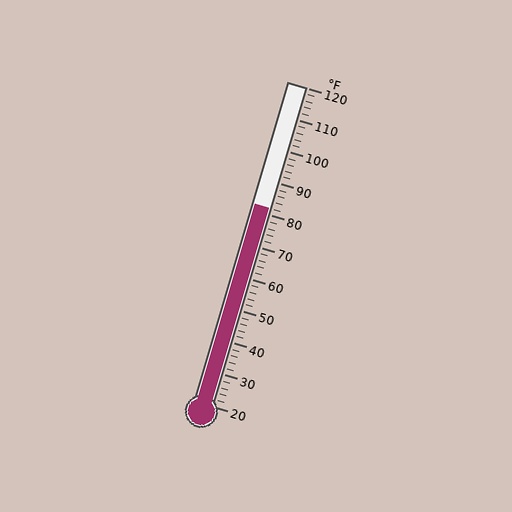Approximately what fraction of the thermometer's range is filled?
The thermometer is filled to approximately 60% of its range.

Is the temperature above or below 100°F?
The temperature is below 100°F.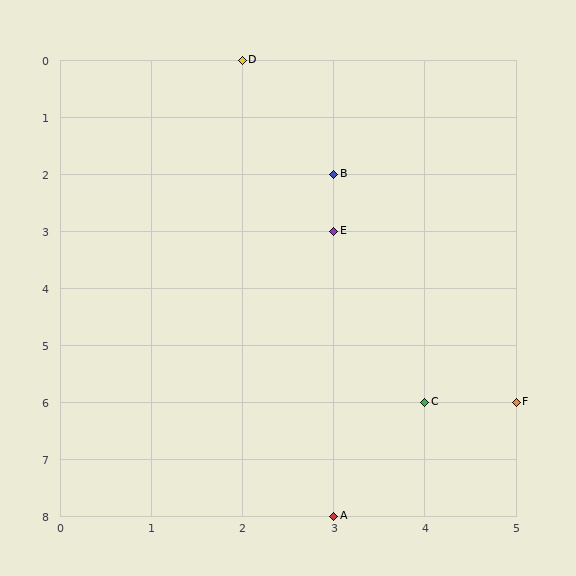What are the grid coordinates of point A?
Point A is at grid coordinates (3, 8).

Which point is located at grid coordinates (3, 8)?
Point A is at (3, 8).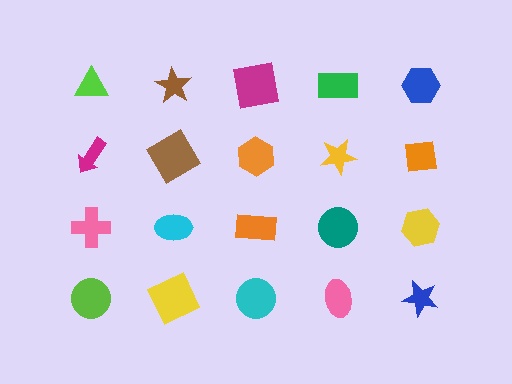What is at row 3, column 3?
An orange rectangle.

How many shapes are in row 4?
5 shapes.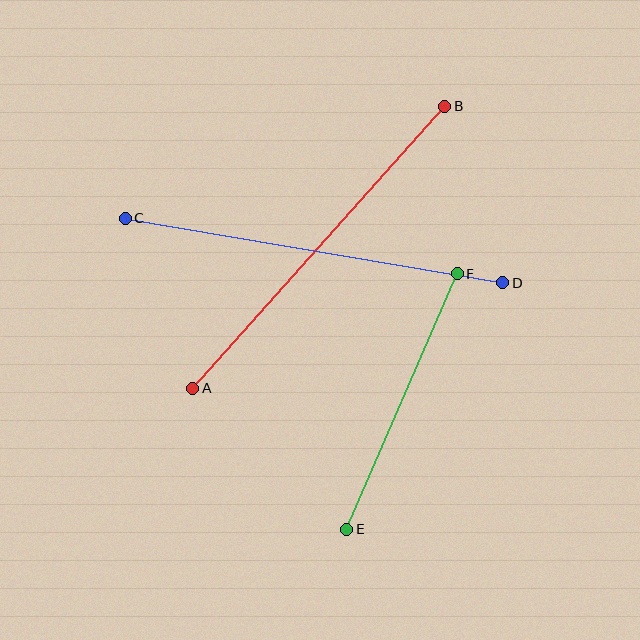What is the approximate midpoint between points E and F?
The midpoint is at approximately (402, 401) pixels.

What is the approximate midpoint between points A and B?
The midpoint is at approximately (319, 247) pixels.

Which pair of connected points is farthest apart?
Points C and D are farthest apart.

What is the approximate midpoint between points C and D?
The midpoint is at approximately (314, 250) pixels.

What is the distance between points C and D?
The distance is approximately 383 pixels.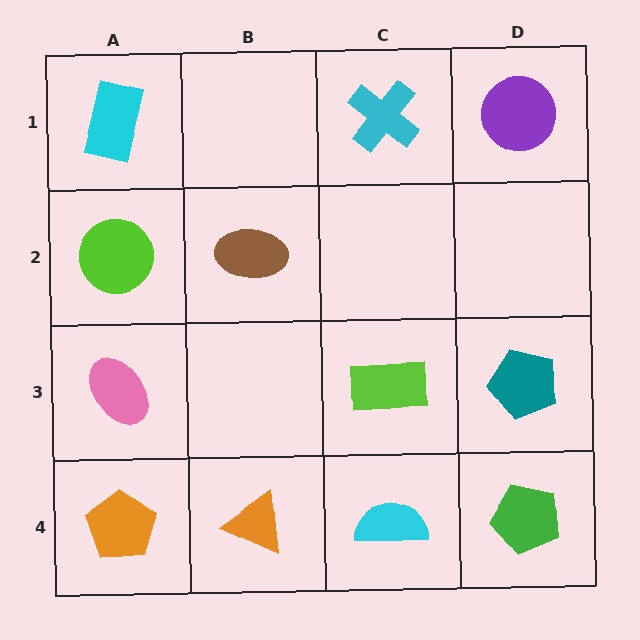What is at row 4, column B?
An orange triangle.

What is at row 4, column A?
An orange pentagon.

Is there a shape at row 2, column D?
No, that cell is empty.